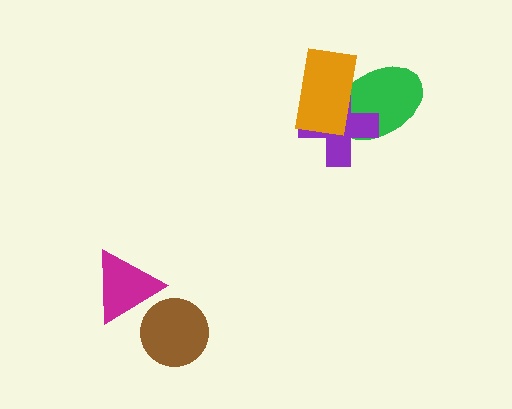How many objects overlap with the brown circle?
1 object overlaps with the brown circle.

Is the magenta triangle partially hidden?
No, no other shape covers it.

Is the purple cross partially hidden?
Yes, it is partially covered by another shape.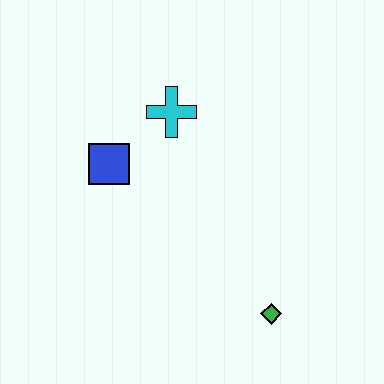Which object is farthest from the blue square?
The green diamond is farthest from the blue square.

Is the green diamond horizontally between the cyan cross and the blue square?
No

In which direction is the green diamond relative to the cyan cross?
The green diamond is below the cyan cross.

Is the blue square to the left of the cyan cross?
Yes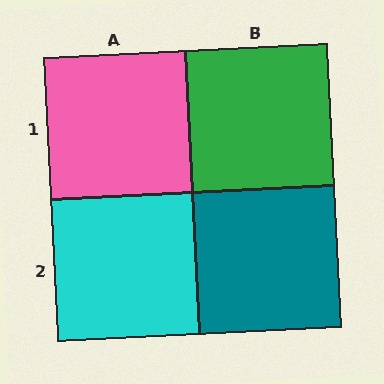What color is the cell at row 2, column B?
Teal.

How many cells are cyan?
1 cell is cyan.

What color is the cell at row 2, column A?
Cyan.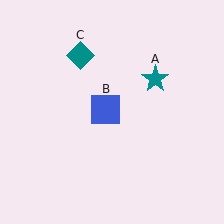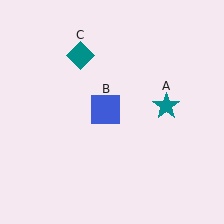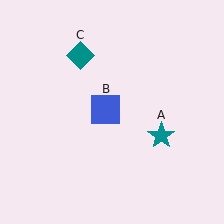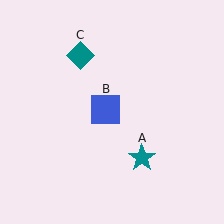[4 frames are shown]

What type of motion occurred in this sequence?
The teal star (object A) rotated clockwise around the center of the scene.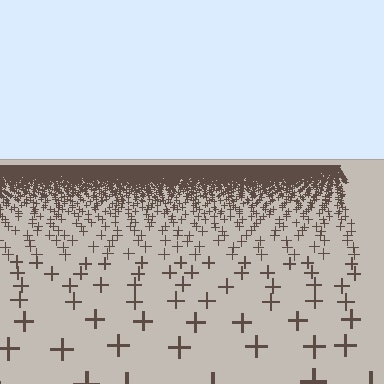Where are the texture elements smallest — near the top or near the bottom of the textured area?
Near the top.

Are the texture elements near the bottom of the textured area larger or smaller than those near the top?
Larger. Near the bottom, elements are closer to the viewer and appear at a bigger on-screen size.